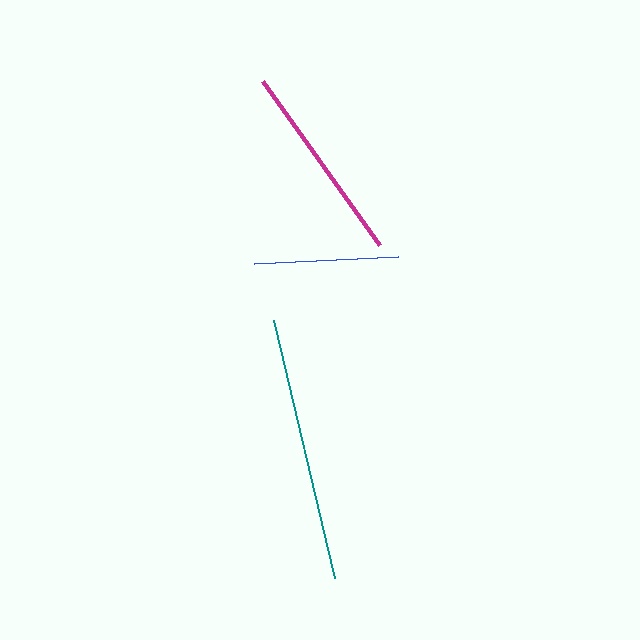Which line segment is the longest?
The teal line is the longest at approximately 265 pixels.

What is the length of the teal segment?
The teal segment is approximately 265 pixels long.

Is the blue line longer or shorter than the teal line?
The teal line is longer than the blue line.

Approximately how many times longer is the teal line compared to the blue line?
The teal line is approximately 1.8 times the length of the blue line.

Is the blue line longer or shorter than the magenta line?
The magenta line is longer than the blue line.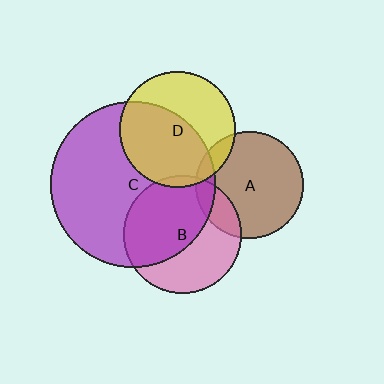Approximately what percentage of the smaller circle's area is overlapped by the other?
Approximately 55%.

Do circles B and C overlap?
Yes.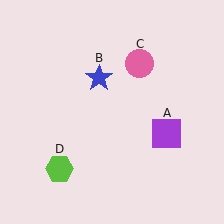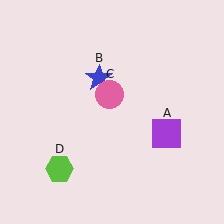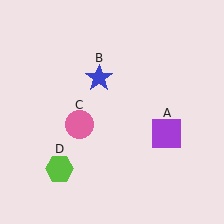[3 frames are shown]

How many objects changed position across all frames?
1 object changed position: pink circle (object C).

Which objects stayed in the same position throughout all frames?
Purple square (object A) and blue star (object B) and lime hexagon (object D) remained stationary.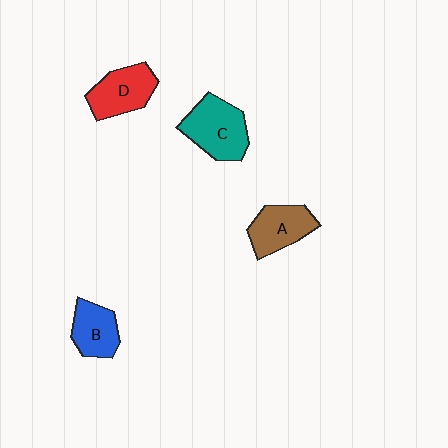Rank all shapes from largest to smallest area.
From largest to smallest: C (teal), D (red), A (brown), B (blue).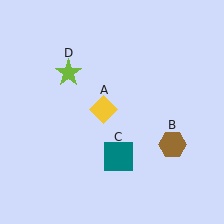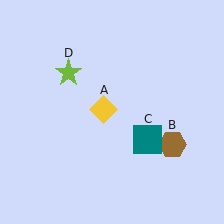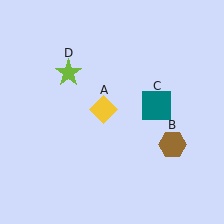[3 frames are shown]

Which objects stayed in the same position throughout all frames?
Yellow diamond (object A) and brown hexagon (object B) and lime star (object D) remained stationary.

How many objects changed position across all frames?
1 object changed position: teal square (object C).